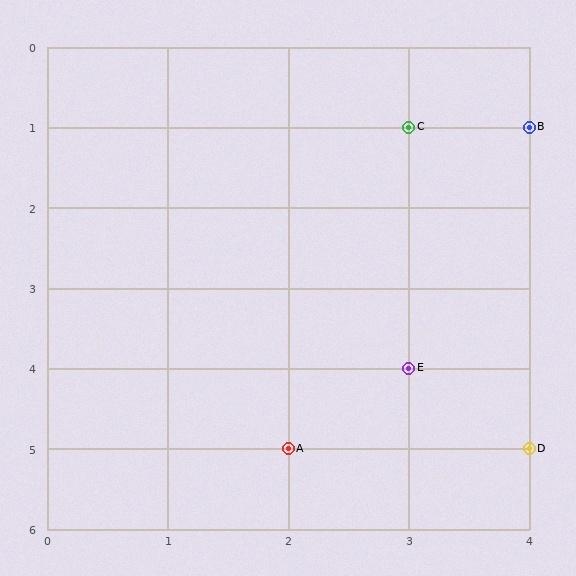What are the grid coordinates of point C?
Point C is at grid coordinates (3, 1).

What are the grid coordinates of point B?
Point B is at grid coordinates (4, 1).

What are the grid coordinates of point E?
Point E is at grid coordinates (3, 4).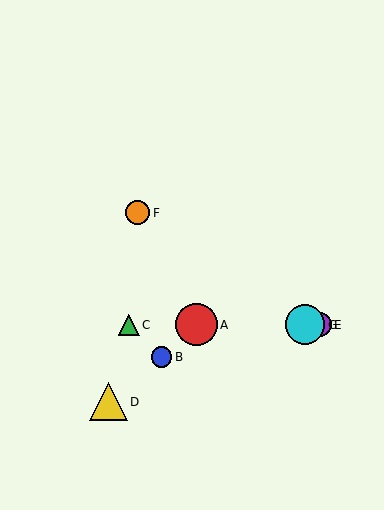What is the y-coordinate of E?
Object E is at y≈325.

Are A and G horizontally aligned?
Yes, both are at y≈325.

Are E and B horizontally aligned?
No, E is at y≈325 and B is at y≈357.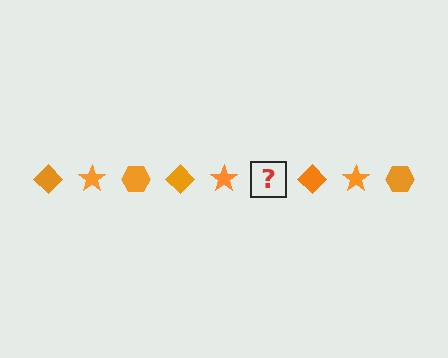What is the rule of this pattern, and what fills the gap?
The rule is that the pattern cycles through diamond, star, hexagon shapes in orange. The gap should be filled with an orange hexagon.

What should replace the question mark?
The question mark should be replaced with an orange hexagon.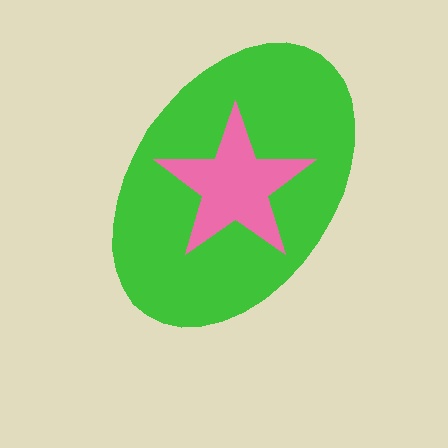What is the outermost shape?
The green ellipse.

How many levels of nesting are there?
2.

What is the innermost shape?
The pink star.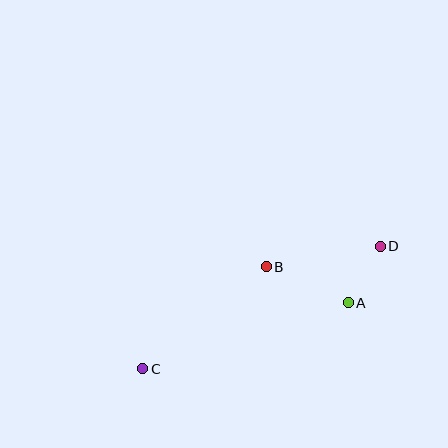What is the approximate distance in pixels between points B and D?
The distance between B and D is approximately 116 pixels.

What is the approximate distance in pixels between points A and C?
The distance between A and C is approximately 216 pixels.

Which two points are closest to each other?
Points A and D are closest to each other.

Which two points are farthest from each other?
Points C and D are farthest from each other.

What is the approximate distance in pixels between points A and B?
The distance between A and B is approximately 89 pixels.